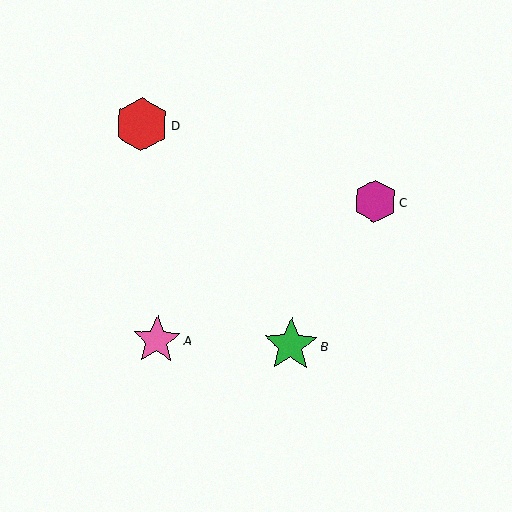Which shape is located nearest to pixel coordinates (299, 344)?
The green star (labeled B) at (291, 345) is nearest to that location.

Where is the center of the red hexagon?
The center of the red hexagon is at (142, 124).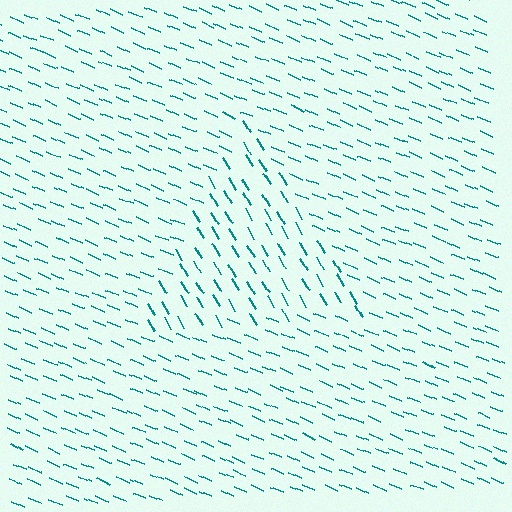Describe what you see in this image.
The image is filled with small teal line segments. A triangle region in the image has lines oriented differently from the surrounding lines, creating a visible texture boundary.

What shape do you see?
I see a triangle.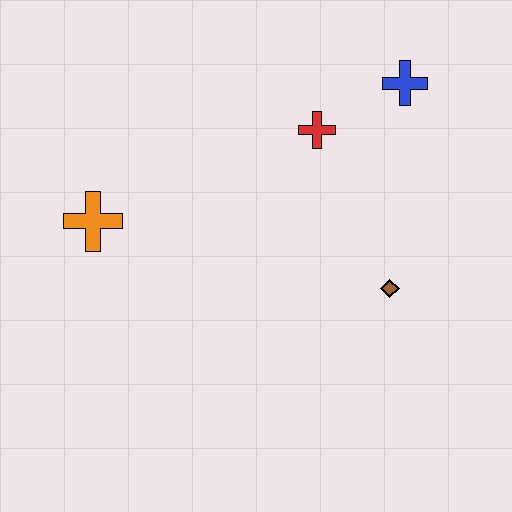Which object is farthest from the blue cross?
The orange cross is farthest from the blue cross.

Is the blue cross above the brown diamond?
Yes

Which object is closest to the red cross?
The blue cross is closest to the red cross.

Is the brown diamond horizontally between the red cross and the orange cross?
No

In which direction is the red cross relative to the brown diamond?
The red cross is above the brown diamond.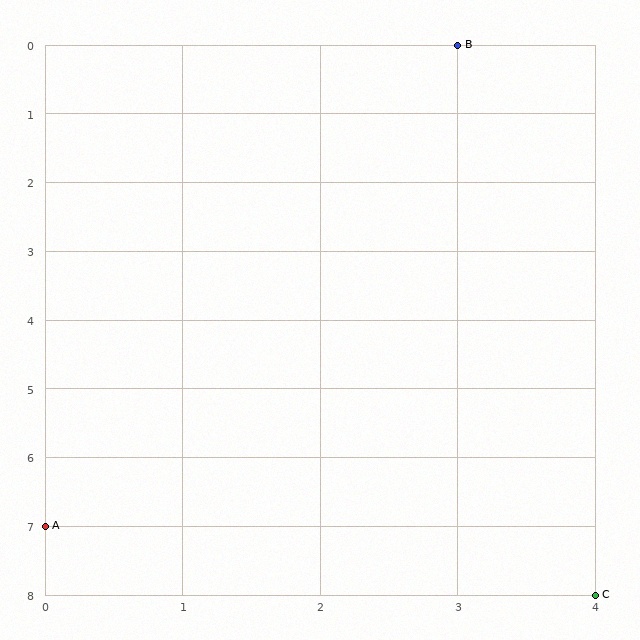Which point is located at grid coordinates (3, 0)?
Point B is at (3, 0).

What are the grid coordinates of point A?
Point A is at grid coordinates (0, 7).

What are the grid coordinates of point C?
Point C is at grid coordinates (4, 8).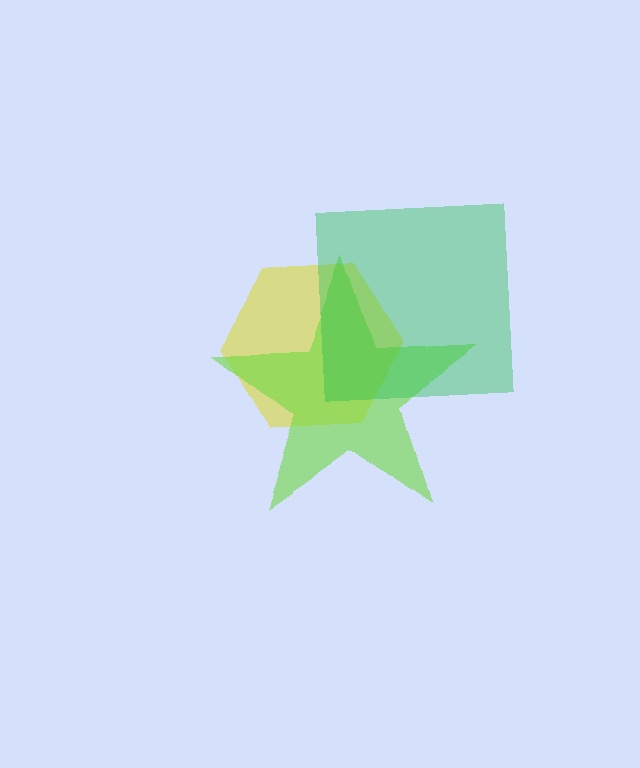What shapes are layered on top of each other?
The layered shapes are: a yellow hexagon, a lime star, a green square.